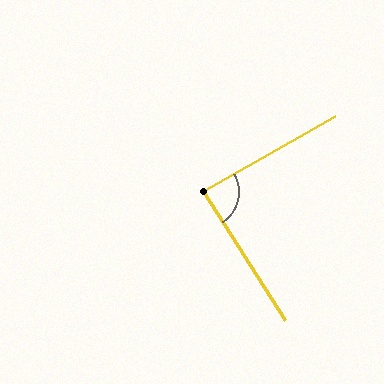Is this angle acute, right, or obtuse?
It is approximately a right angle.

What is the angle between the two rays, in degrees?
Approximately 87 degrees.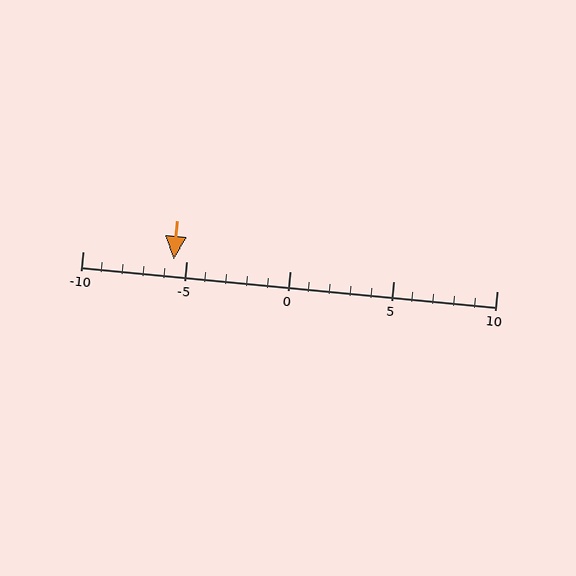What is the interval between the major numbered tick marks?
The major tick marks are spaced 5 units apart.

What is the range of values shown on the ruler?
The ruler shows values from -10 to 10.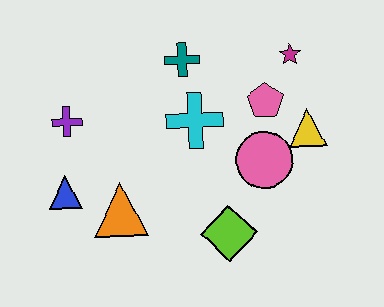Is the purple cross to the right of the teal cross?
No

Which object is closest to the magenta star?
The pink pentagon is closest to the magenta star.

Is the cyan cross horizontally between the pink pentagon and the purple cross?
Yes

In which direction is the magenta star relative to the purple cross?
The magenta star is to the right of the purple cross.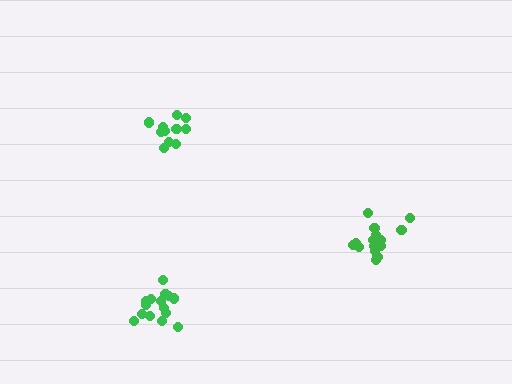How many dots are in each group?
Group 1: 16 dots, Group 2: 15 dots, Group 3: 12 dots (43 total).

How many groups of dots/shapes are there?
There are 3 groups.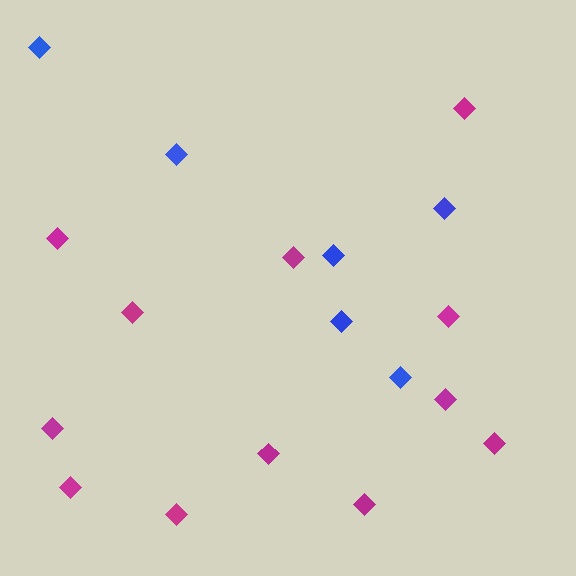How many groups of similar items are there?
There are 2 groups: one group of blue diamonds (6) and one group of magenta diamonds (12).